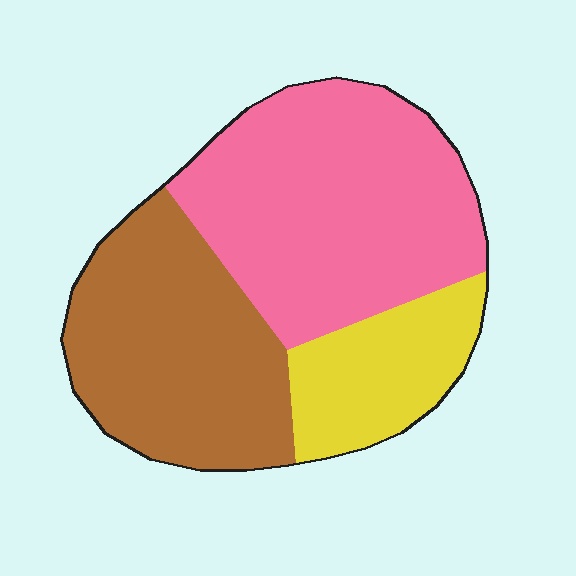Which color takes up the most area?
Pink, at roughly 45%.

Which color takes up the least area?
Yellow, at roughly 20%.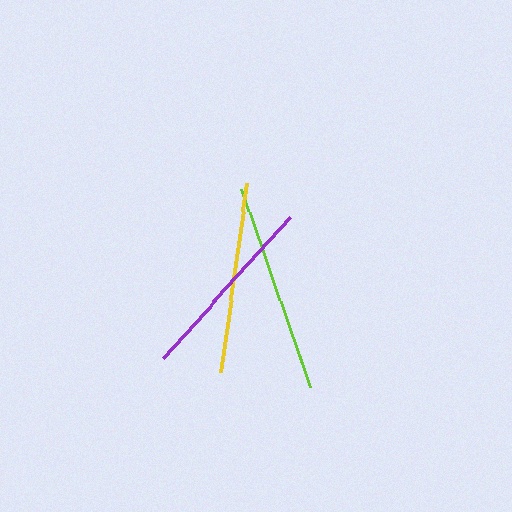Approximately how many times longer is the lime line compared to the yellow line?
The lime line is approximately 1.1 times the length of the yellow line.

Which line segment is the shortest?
The purple line is the shortest at approximately 190 pixels.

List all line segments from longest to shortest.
From longest to shortest: lime, yellow, purple.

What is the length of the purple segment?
The purple segment is approximately 190 pixels long.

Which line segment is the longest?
The lime line is the longest at approximately 210 pixels.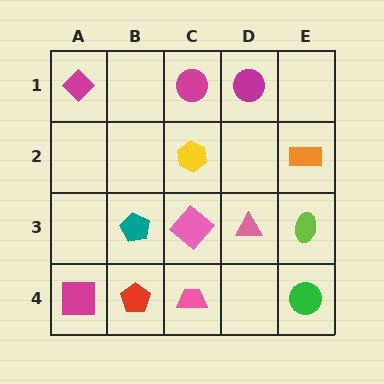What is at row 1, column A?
A magenta diamond.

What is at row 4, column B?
A red pentagon.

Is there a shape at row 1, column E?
No, that cell is empty.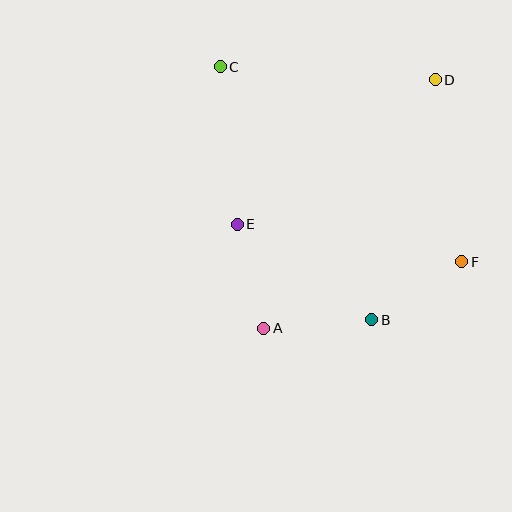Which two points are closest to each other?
Points B and F are closest to each other.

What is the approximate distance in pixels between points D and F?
The distance between D and F is approximately 184 pixels.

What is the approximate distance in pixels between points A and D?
The distance between A and D is approximately 302 pixels.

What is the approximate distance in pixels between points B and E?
The distance between B and E is approximately 165 pixels.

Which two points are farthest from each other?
Points C and F are farthest from each other.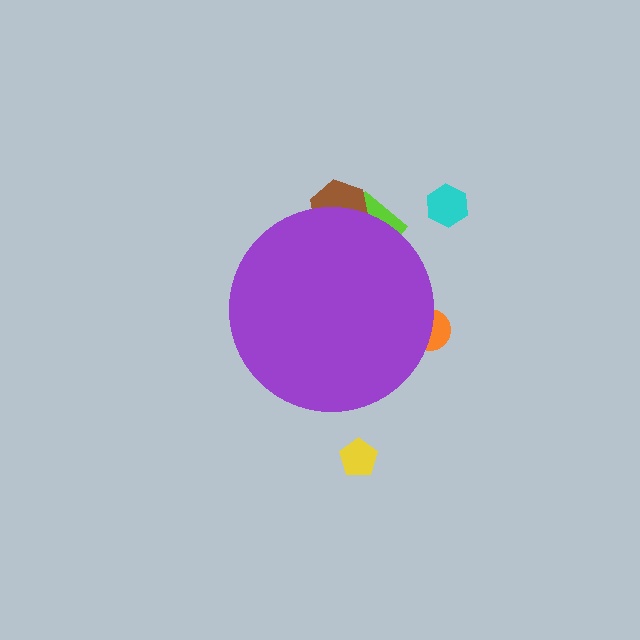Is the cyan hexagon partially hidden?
No, the cyan hexagon is fully visible.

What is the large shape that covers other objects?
A purple circle.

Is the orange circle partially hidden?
Yes, the orange circle is partially hidden behind the purple circle.